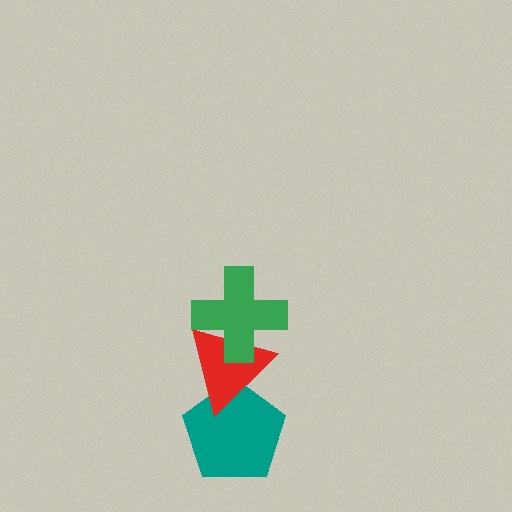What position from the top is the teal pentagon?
The teal pentagon is 3rd from the top.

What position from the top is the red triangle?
The red triangle is 2nd from the top.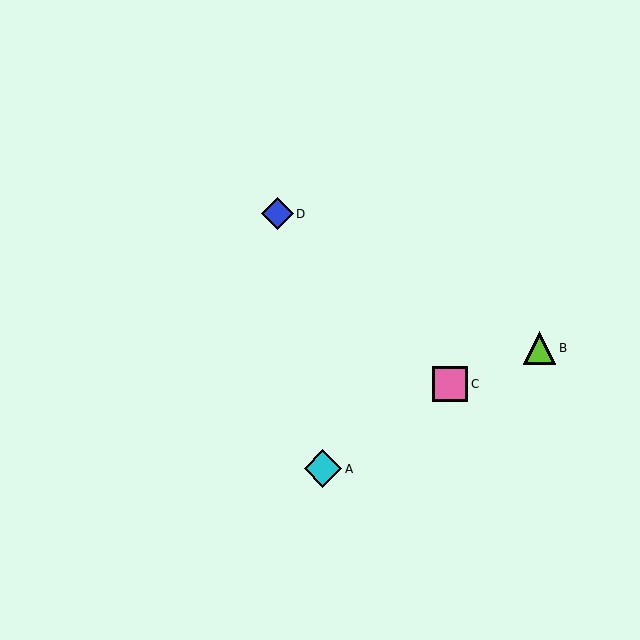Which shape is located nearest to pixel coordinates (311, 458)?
The cyan diamond (labeled A) at (323, 469) is nearest to that location.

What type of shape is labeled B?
Shape B is a lime triangle.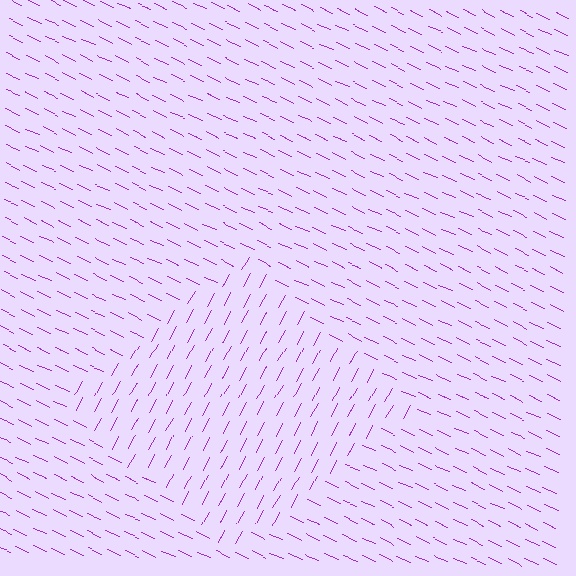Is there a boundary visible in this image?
Yes, there is a texture boundary formed by a change in line orientation.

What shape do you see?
I see a diamond.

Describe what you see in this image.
The image is filled with small purple line segments. A diamond region in the image has lines oriented differently from the surrounding lines, creating a visible texture boundary.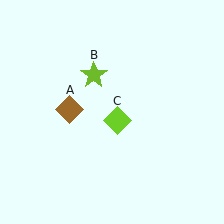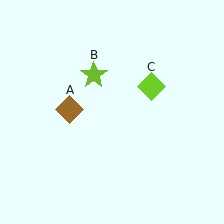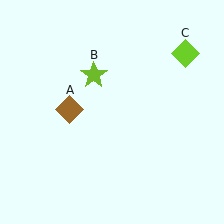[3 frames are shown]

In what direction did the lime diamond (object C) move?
The lime diamond (object C) moved up and to the right.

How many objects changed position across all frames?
1 object changed position: lime diamond (object C).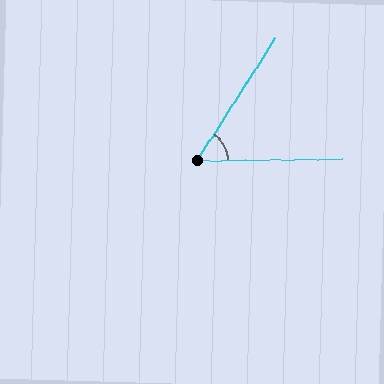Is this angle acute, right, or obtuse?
It is acute.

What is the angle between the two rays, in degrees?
Approximately 57 degrees.